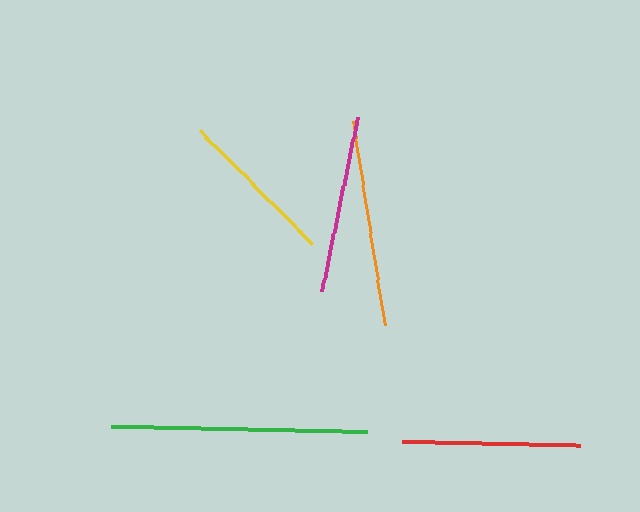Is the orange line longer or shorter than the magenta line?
The orange line is longer than the magenta line.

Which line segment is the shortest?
The yellow line is the shortest at approximately 160 pixels.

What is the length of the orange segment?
The orange segment is approximately 207 pixels long.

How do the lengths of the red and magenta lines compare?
The red and magenta lines are approximately the same length.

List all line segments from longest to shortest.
From longest to shortest: green, orange, red, magenta, yellow.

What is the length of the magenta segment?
The magenta segment is approximately 178 pixels long.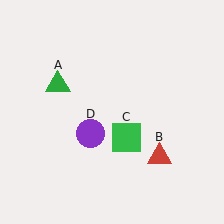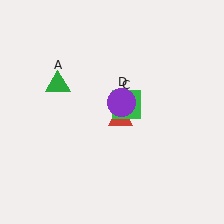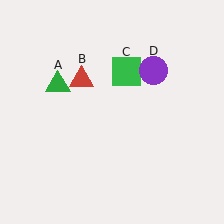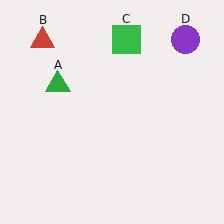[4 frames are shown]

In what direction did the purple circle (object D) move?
The purple circle (object D) moved up and to the right.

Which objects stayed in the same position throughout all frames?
Green triangle (object A) remained stationary.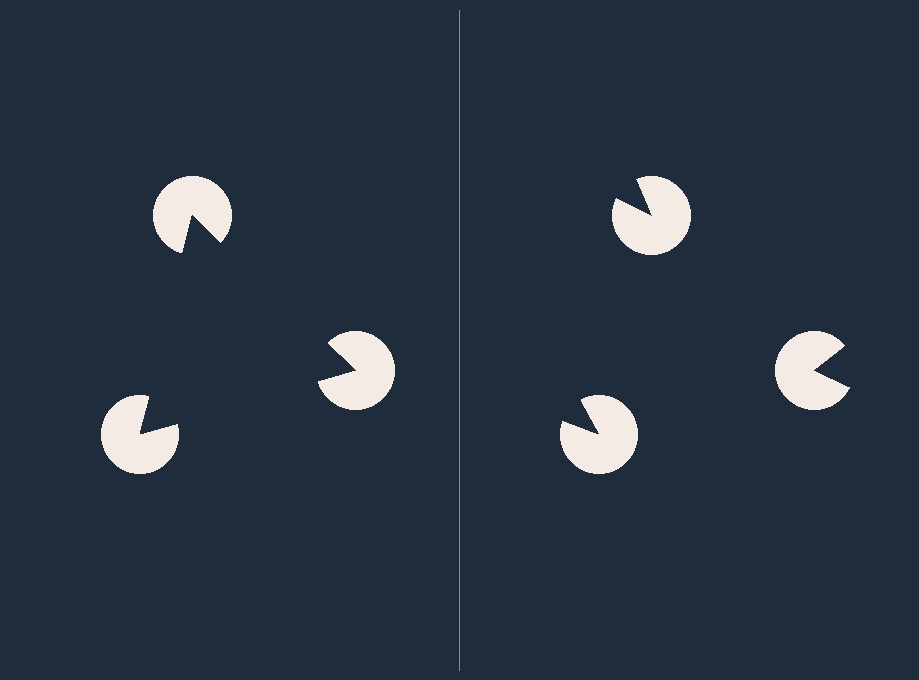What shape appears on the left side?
An illusory triangle.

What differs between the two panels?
The pac-man discs are positioned identically on both sides; only the wedge orientations differ. On the left they align to a triangle; on the right they are misaligned.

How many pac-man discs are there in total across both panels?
6 — 3 on each side.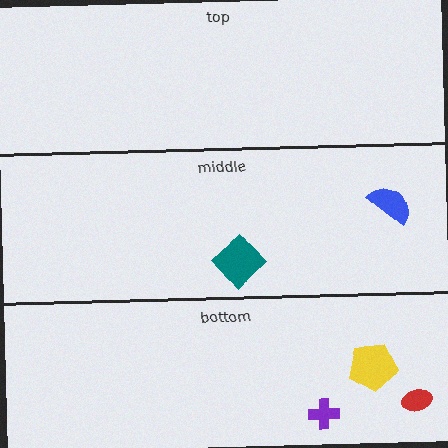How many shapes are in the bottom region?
3.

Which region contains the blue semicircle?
The middle region.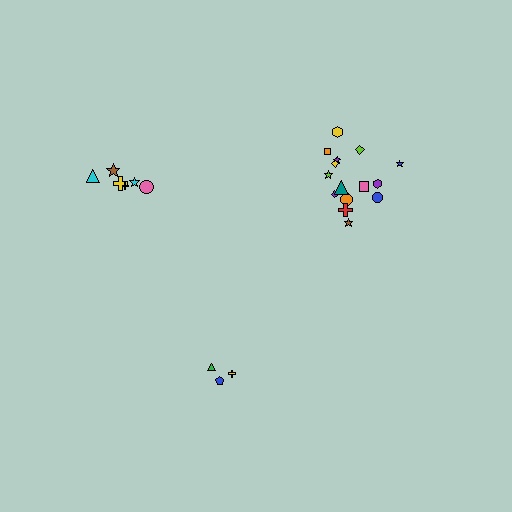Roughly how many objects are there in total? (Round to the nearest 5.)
Roughly 25 objects in total.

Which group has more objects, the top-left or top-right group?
The top-right group.